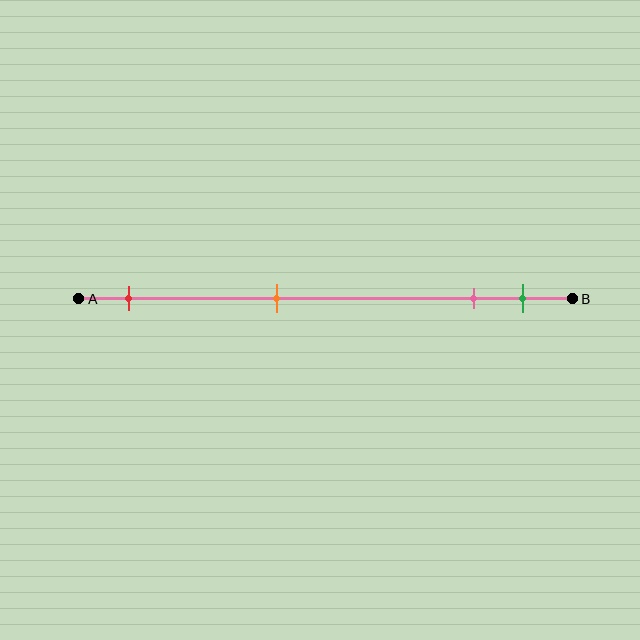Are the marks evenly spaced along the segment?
No, the marks are not evenly spaced.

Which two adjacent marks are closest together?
The pink and green marks are the closest adjacent pair.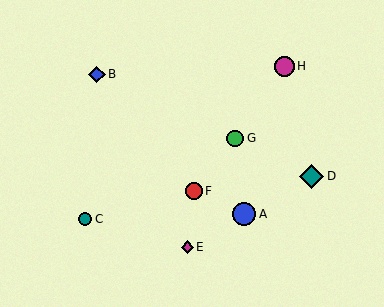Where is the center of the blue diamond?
The center of the blue diamond is at (97, 74).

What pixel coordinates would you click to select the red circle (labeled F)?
Click at (194, 191) to select the red circle F.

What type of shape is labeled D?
Shape D is a teal diamond.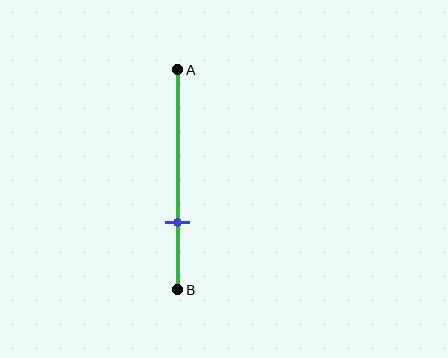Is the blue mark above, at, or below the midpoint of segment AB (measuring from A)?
The blue mark is below the midpoint of segment AB.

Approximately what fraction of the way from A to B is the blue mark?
The blue mark is approximately 70% of the way from A to B.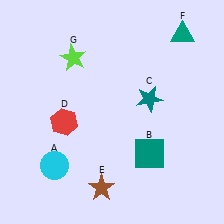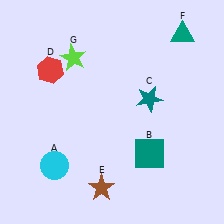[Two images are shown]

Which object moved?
The red hexagon (D) moved up.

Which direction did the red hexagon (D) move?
The red hexagon (D) moved up.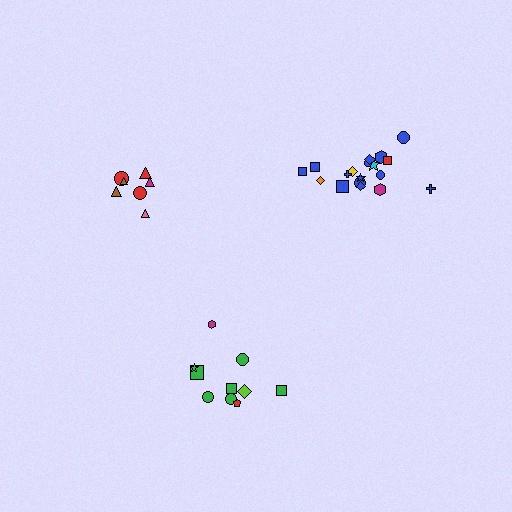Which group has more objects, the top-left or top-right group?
The top-right group.